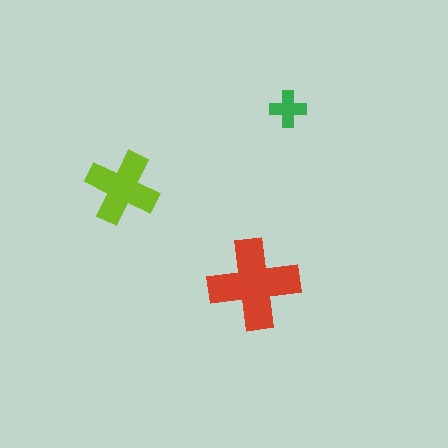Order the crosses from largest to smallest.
the red one, the lime one, the green one.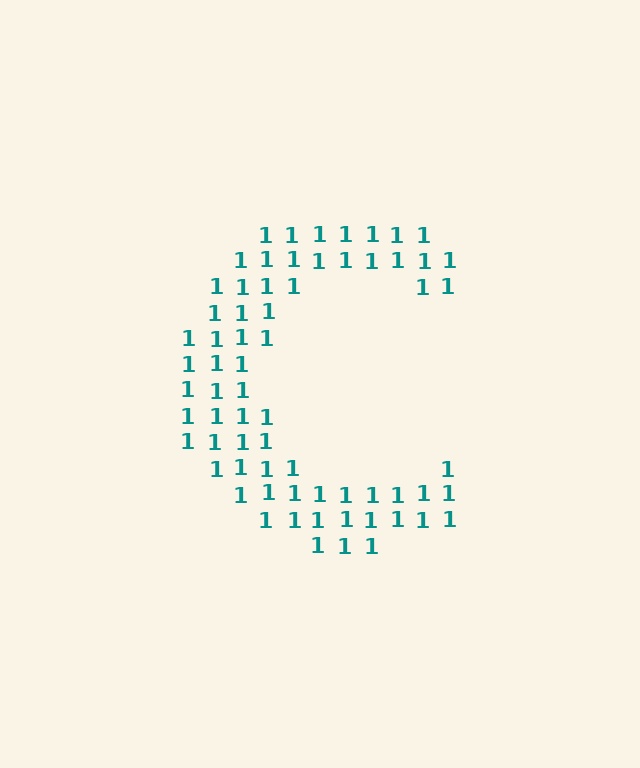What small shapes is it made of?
It is made of small digit 1's.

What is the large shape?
The large shape is the letter C.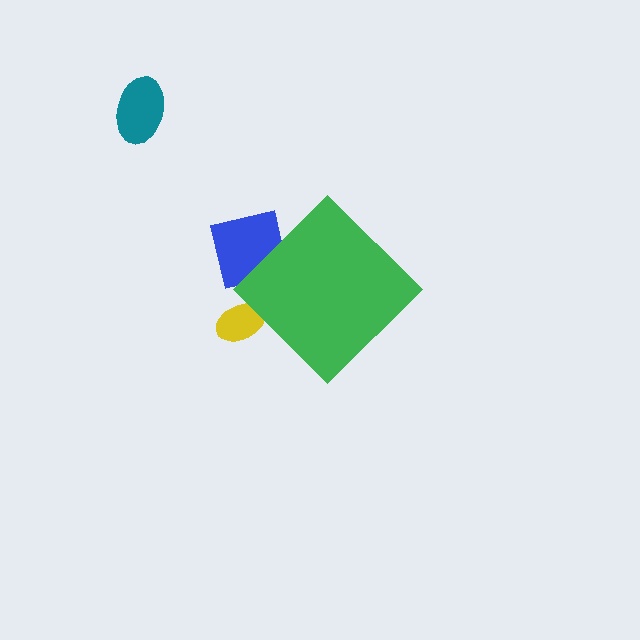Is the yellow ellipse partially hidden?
Yes, the yellow ellipse is partially hidden behind the green diamond.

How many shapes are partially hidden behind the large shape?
2 shapes are partially hidden.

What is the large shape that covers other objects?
A green diamond.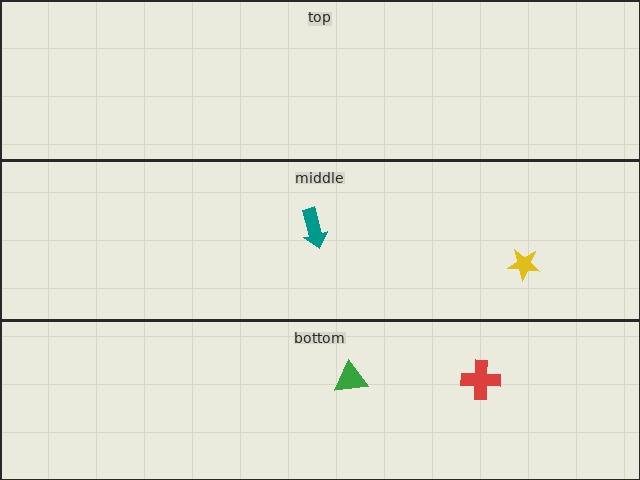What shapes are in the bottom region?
The green triangle, the red cross.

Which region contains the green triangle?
The bottom region.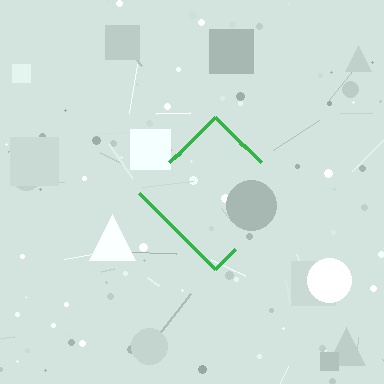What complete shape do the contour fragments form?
The contour fragments form a diamond.